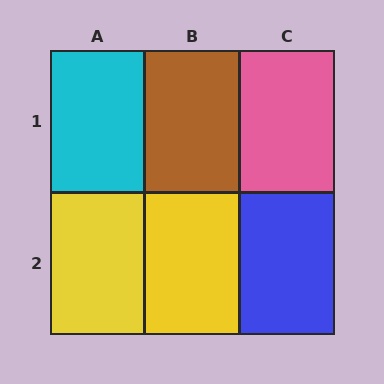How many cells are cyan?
1 cell is cyan.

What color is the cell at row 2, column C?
Blue.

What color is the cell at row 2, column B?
Yellow.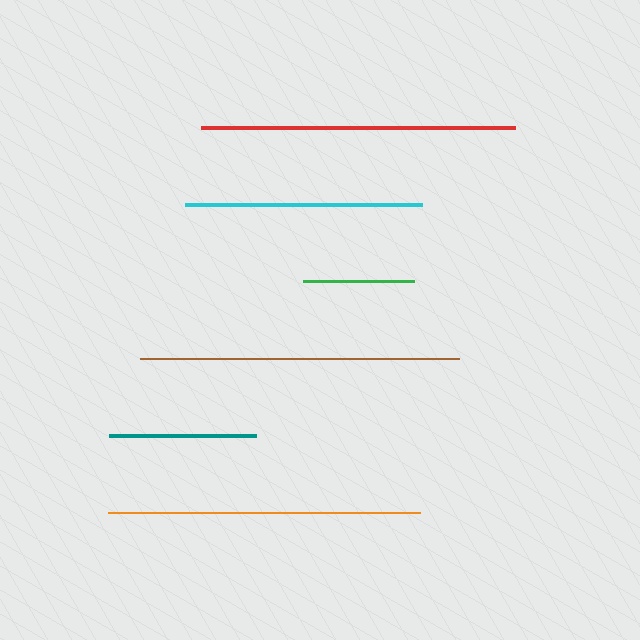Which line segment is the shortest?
The green line is the shortest at approximately 110 pixels.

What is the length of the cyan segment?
The cyan segment is approximately 237 pixels long.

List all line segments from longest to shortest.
From longest to shortest: brown, red, orange, cyan, teal, green.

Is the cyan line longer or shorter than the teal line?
The cyan line is longer than the teal line.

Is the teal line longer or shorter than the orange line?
The orange line is longer than the teal line.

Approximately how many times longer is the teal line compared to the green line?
The teal line is approximately 1.3 times the length of the green line.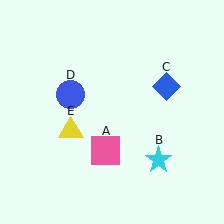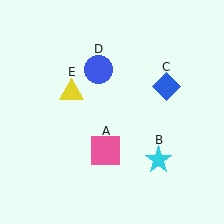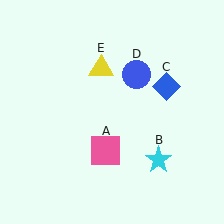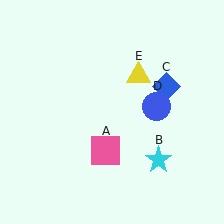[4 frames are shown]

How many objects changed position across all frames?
2 objects changed position: blue circle (object D), yellow triangle (object E).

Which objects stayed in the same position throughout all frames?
Pink square (object A) and cyan star (object B) and blue diamond (object C) remained stationary.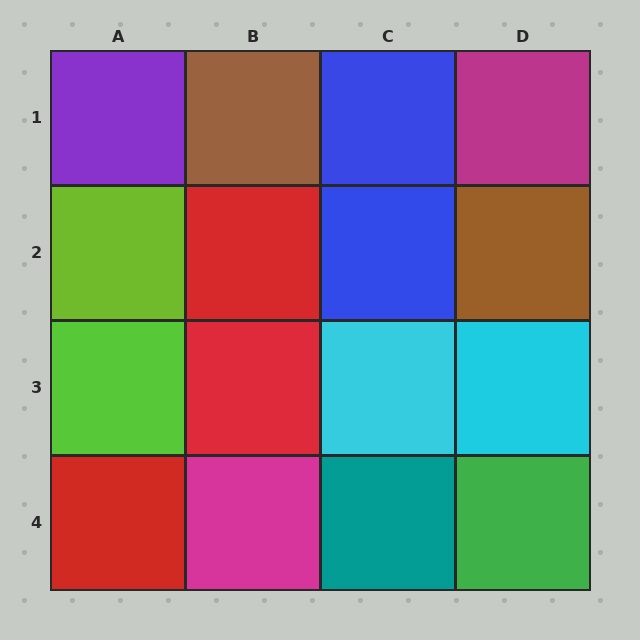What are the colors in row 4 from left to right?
Red, magenta, teal, green.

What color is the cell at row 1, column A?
Purple.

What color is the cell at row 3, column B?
Red.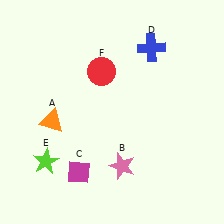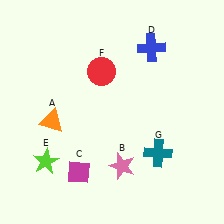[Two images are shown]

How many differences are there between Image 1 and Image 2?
There is 1 difference between the two images.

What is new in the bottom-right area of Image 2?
A teal cross (G) was added in the bottom-right area of Image 2.